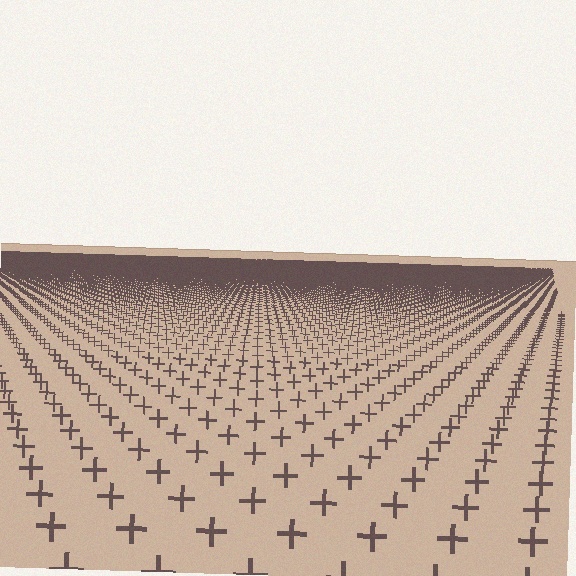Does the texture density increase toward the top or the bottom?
Density increases toward the top.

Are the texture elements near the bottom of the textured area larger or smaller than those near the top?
Larger. Near the bottom, elements are closer to the viewer and appear at a bigger on-screen size.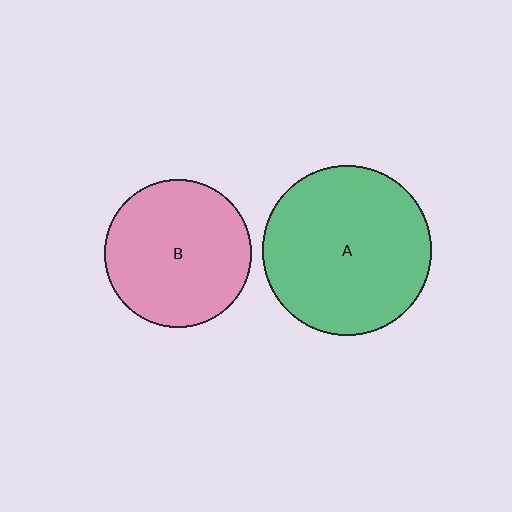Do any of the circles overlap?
No, none of the circles overlap.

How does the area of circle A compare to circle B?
Approximately 1.3 times.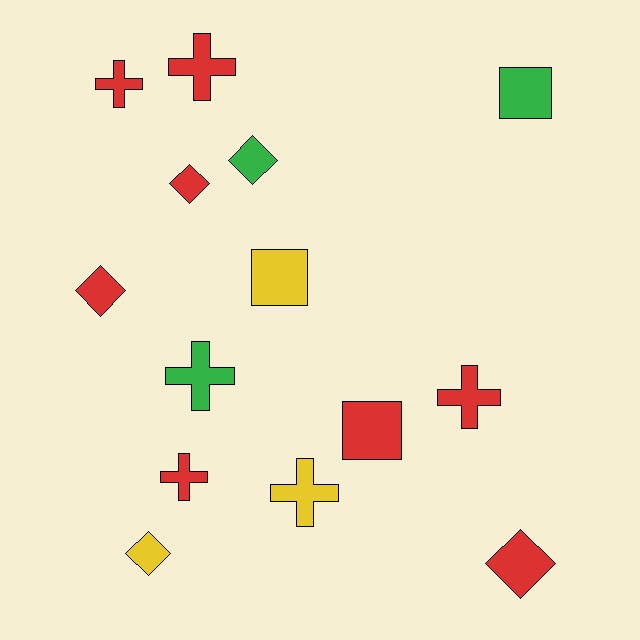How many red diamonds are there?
There are 3 red diamonds.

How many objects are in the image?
There are 14 objects.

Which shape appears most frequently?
Cross, with 6 objects.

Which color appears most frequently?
Red, with 8 objects.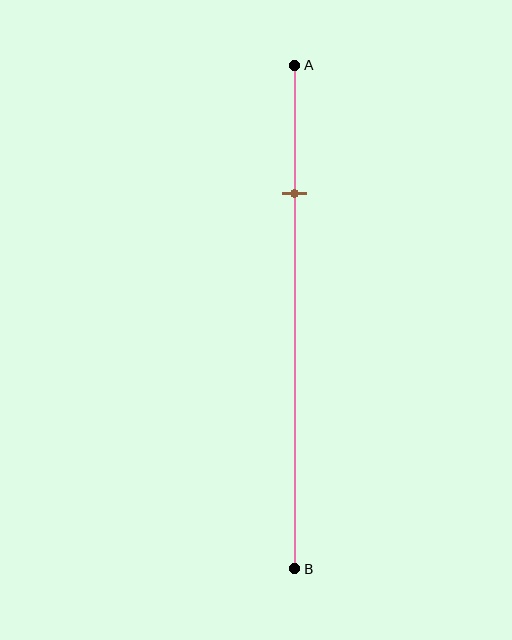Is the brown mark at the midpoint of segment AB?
No, the mark is at about 25% from A, not at the 50% midpoint.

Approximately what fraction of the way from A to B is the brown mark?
The brown mark is approximately 25% of the way from A to B.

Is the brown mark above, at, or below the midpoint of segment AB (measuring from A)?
The brown mark is above the midpoint of segment AB.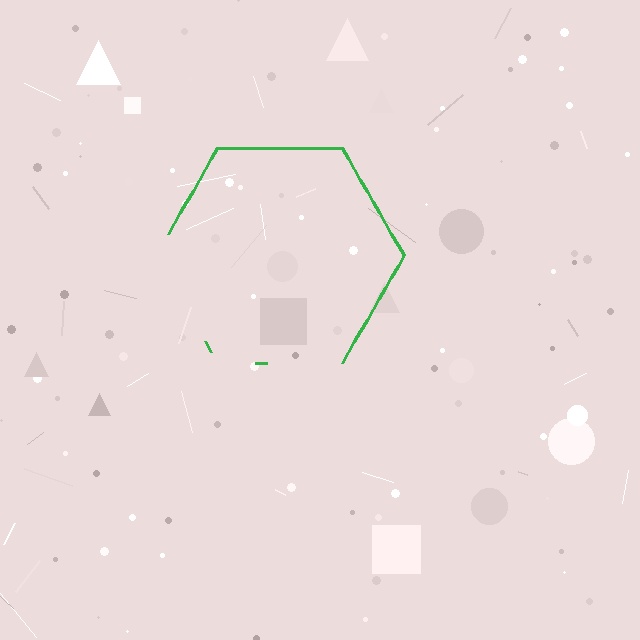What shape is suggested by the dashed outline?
The dashed outline suggests a hexagon.